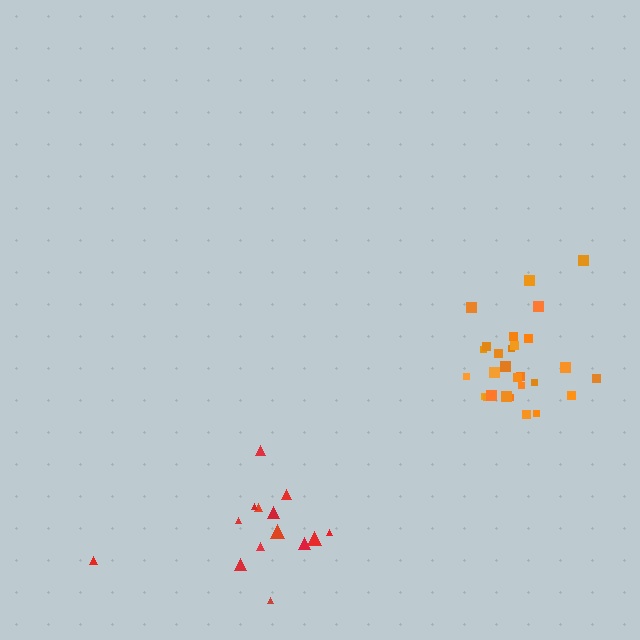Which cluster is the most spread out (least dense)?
Red.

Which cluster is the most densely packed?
Orange.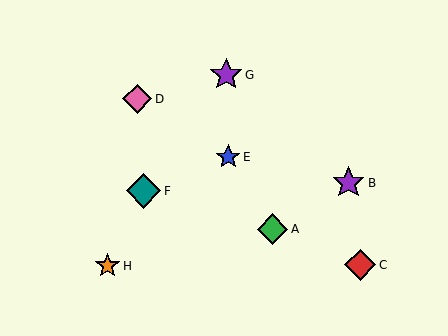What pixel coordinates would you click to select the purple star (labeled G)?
Click at (226, 75) to select the purple star G.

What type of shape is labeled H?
Shape H is an orange star.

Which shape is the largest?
The teal diamond (labeled F) is the largest.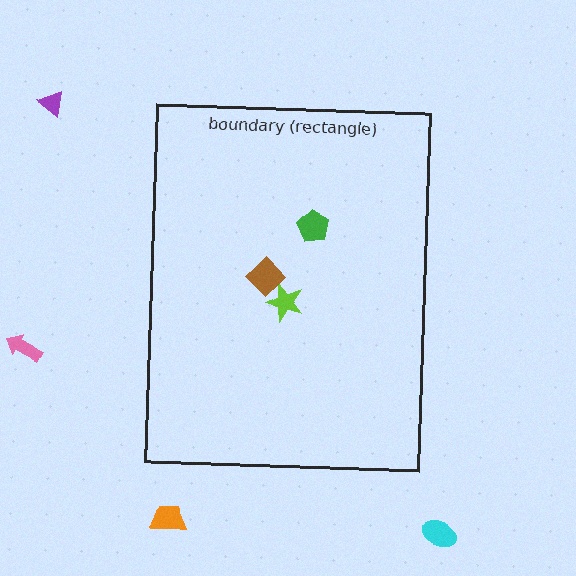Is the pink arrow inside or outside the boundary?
Outside.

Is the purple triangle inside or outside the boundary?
Outside.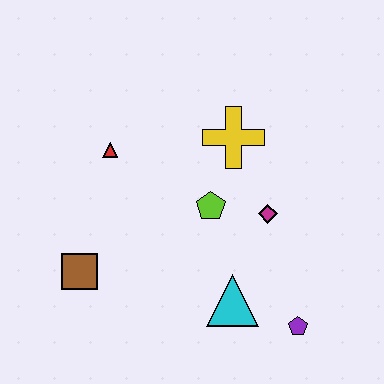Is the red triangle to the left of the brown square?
No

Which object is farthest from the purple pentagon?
The red triangle is farthest from the purple pentagon.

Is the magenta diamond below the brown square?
No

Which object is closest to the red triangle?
The lime pentagon is closest to the red triangle.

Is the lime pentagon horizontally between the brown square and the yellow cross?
Yes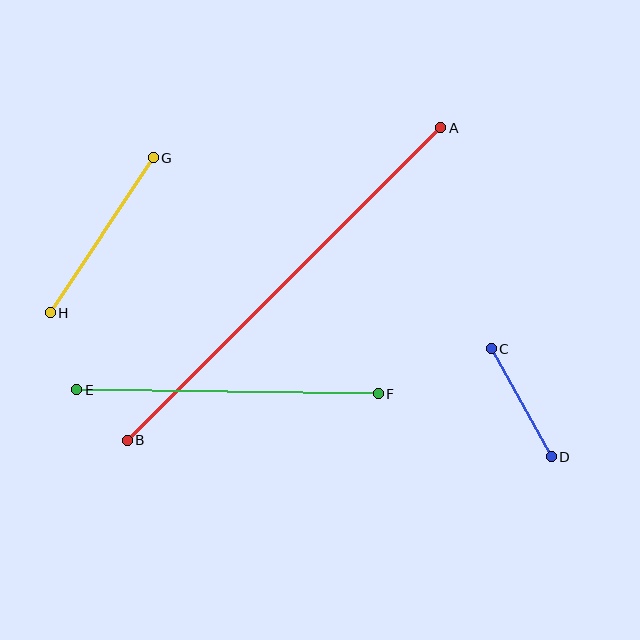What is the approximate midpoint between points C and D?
The midpoint is at approximately (521, 403) pixels.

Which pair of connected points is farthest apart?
Points A and B are farthest apart.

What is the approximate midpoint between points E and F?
The midpoint is at approximately (228, 392) pixels.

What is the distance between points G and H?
The distance is approximately 186 pixels.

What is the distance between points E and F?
The distance is approximately 302 pixels.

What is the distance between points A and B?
The distance is approximately 442 pixels.